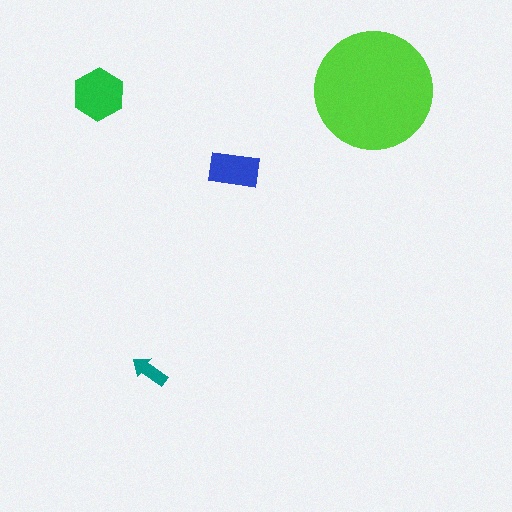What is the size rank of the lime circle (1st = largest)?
1st.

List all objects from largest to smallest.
The lime circle, the green hexagon, the blue rectangle, the teal arrow.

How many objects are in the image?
There are 4 objects in the image.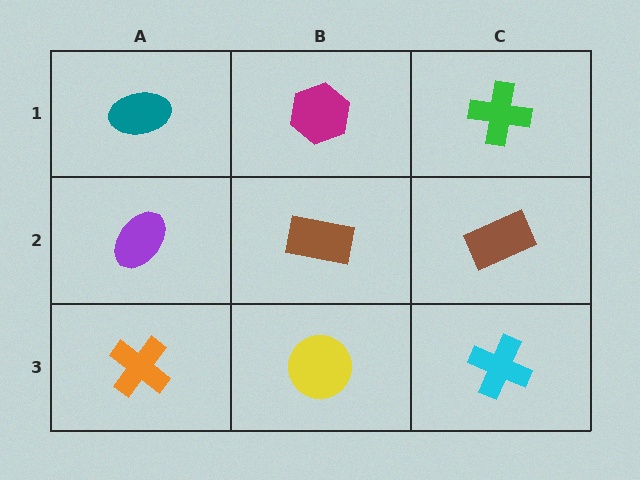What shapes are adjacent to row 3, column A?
A purple ellipse (row 2, column A), a yellow circle (row 3, column B).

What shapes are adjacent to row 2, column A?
A teal ellipse (row 1, column A), an orange cross (row 3, column A), a brown rectangle (row 2, column B).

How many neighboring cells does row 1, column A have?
2.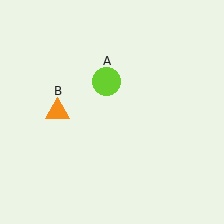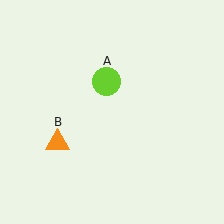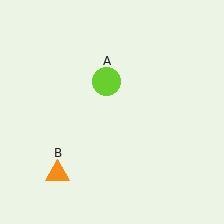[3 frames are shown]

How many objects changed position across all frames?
1 object changed position: orange triangle (object B).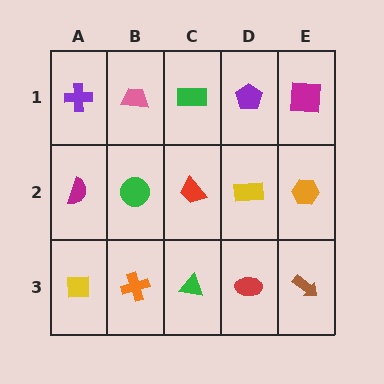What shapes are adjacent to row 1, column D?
A yellow rectangle (row 2, column D), a green rectangle (row 1, column C), a magenta square (row 1, column E).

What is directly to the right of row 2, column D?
An orange hexagon.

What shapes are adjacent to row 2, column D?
A purple pentagon (row 1, column D), a red ellipse (row 3, column D), a red trapezoid (row 2, column C), an orange hexagon (row 2, column E).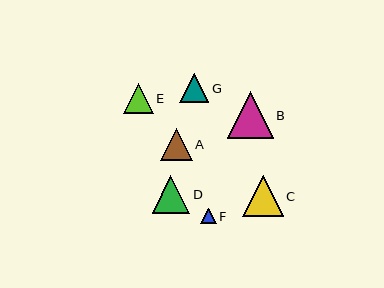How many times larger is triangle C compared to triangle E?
Triangle C is approximately 1.4 times the size of triangle E.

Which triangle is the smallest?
Triangle F is the smallest with a size of approximately 16 pixels.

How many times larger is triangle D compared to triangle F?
Triangle D is approximately 2.4 times the size of triangle F.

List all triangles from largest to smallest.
From largest to smallest: B, C, D, A, E, G, F.